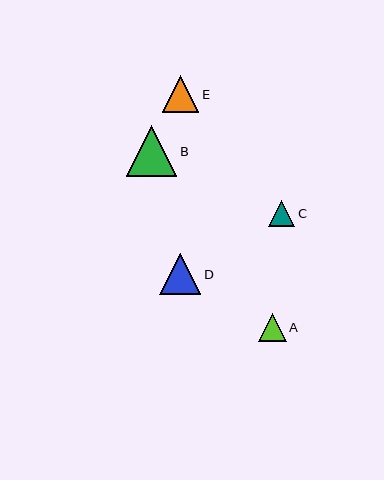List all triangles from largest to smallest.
From largest to smallest: B, D, E, A, C.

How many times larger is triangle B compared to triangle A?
Triangle B is approximately 1.8 times the size of triangle A.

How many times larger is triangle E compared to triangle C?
Triangle E is approximately 1.4 times the size of triangle C.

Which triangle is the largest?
Triangle B is the largest with a size of approximately 51 pixels.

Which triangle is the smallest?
Triangle C is the smallest with a size of approximately 26 pixels.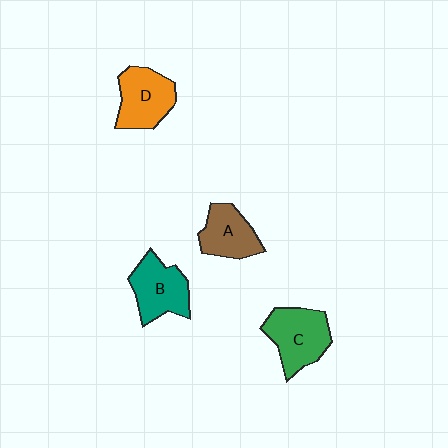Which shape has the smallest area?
Shape A (brown).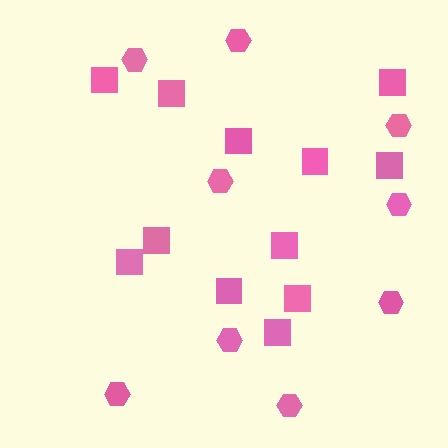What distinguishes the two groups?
There are 2 groups: one group of squares (12) and one group of hexagons (9).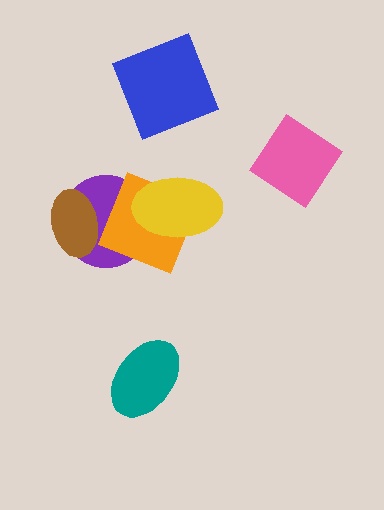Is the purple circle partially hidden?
Yes, it is partially covered by another shape.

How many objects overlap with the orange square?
2 objects overlap with the orange square.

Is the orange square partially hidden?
Yes, it is partially covered by another shape.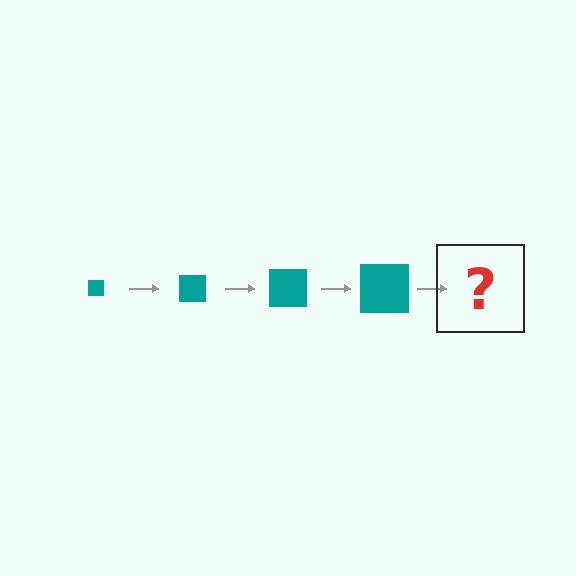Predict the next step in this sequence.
The next step is a teal square, larger than the previous one.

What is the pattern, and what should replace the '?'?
The pattern is that the square gets progressively larger each step. The '?' should be a teal square, larger than the previous one.